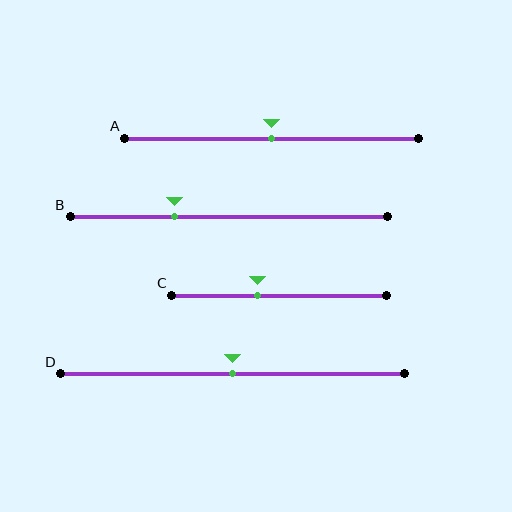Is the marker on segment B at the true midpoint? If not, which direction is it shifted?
No, the marker on segment B is shifted to the left by about 17% of the segment length.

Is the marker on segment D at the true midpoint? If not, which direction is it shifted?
Yes, the marker on segment D is at the true midpoint.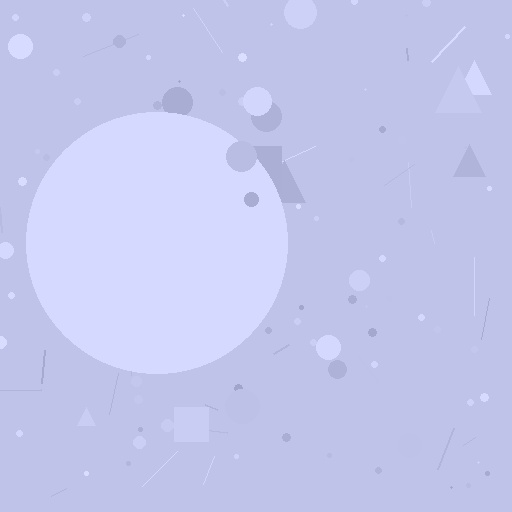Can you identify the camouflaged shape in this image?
The camouflaged shape is a circle.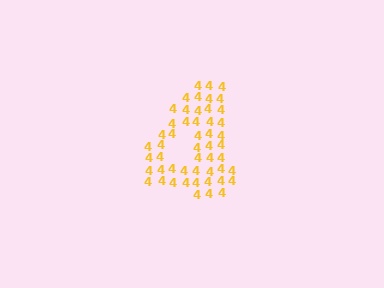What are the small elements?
The small elements are digit 4's.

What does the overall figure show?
The overall figure shows the digit 4.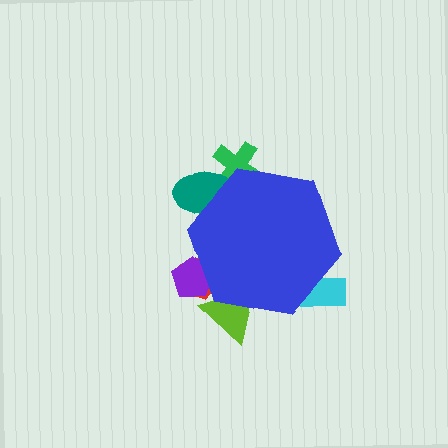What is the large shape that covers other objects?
A blue hexagon.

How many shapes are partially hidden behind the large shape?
6 shapes are partially hidden.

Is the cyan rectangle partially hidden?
Yes, the cyan rectangle is partially hidden behind the blue hexagon.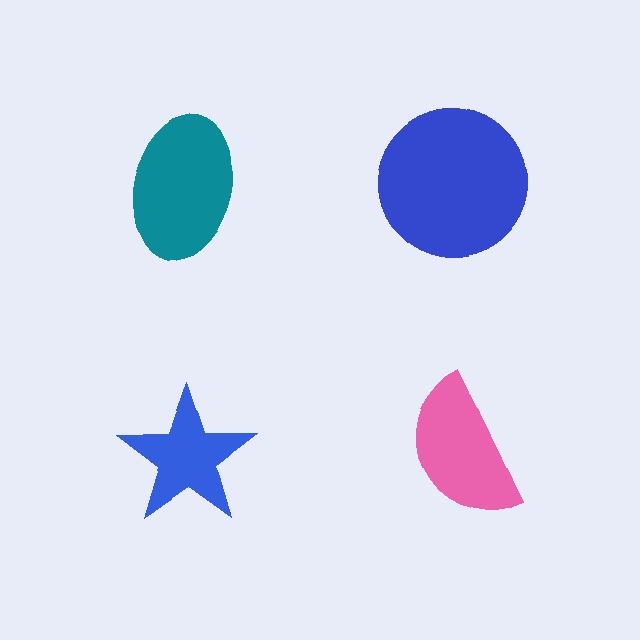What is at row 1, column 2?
A blue circle.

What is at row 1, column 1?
A teal ellipse.